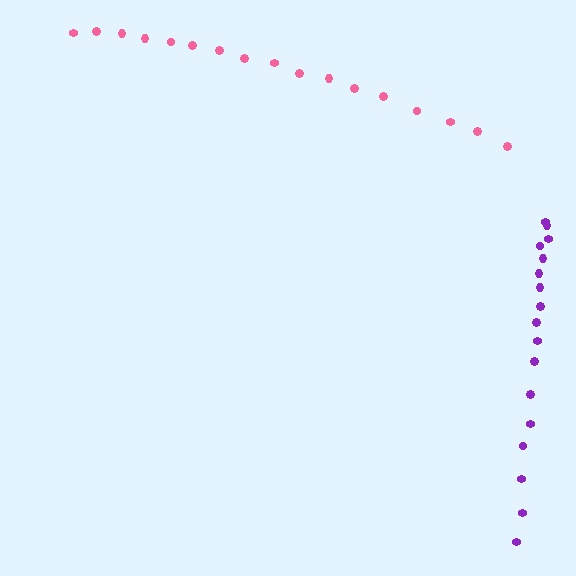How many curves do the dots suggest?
There are 2 distinct paths.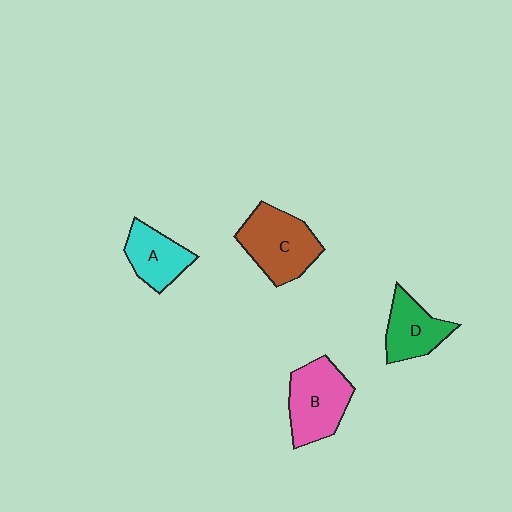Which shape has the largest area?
Shape C (brown).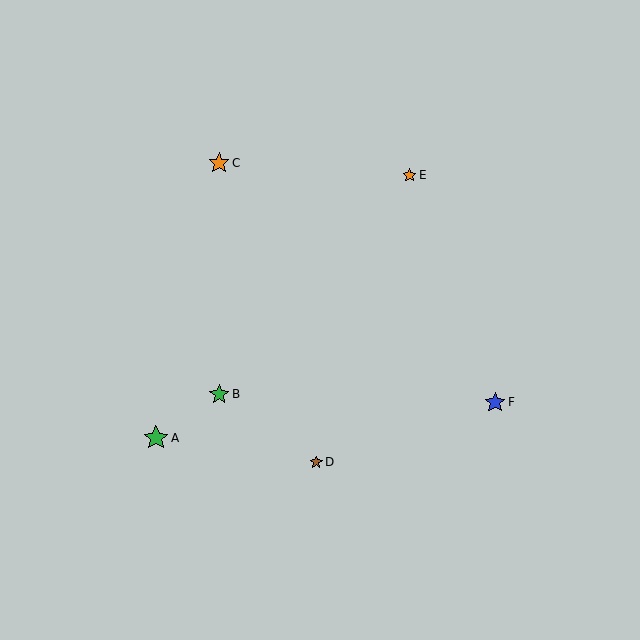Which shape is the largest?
The green star (labeled A) is the largest.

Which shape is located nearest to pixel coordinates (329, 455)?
The brown star (labeled D) at (316, 462) is nearest to that location.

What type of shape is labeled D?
Shape D is a brown star.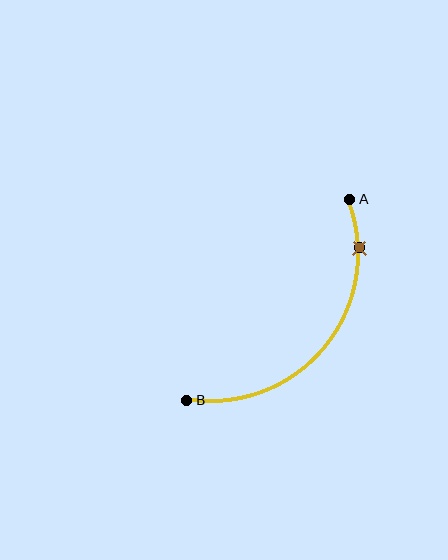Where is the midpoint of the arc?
The arc midpoint is the point on the curve farthest from the straight line joining A and B. It sits below and to the right of that line.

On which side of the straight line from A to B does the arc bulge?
The arc bulges below and to the right of the straight line connecting A and B.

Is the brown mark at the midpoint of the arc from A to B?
No. The brown mark lies on the arc but is closer to endpoint A. The arc midpoint would be at the point on the curve equidistant along the arc from both A and B.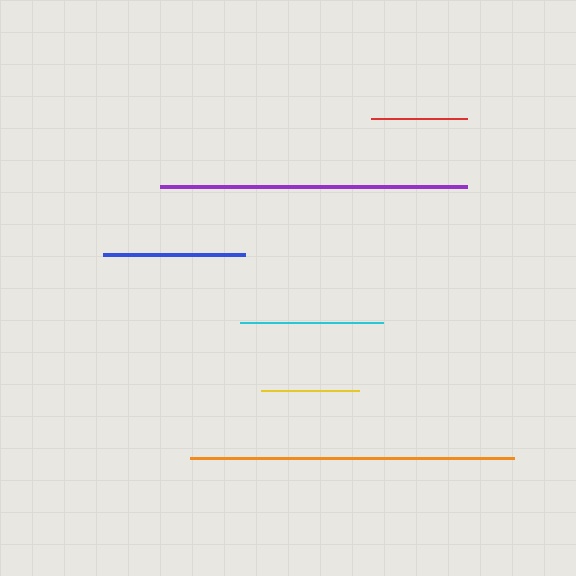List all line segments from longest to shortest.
From longest to shortest: orange, purple, cyan, blue, yellow, red.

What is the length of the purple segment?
The purple segment is approximately 307 pixels long.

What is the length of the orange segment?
The orange segment is approximately 325 pixels long.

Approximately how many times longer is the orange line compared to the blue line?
The orange line is approximately 2.3 times the length of the blue line.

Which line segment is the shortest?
The red line is the shortest at approximately 96 pixels.